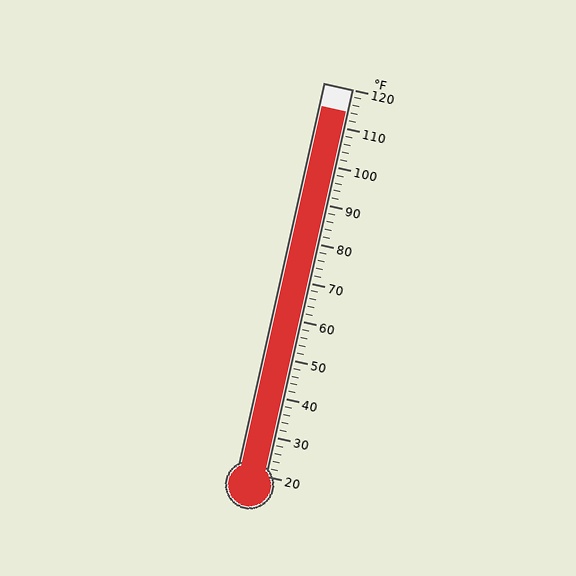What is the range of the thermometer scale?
The thermometer scale ranges from 20°F to 120°F.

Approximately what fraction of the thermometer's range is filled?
The thermometer is filled to approximately 95% of its range.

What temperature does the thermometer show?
The thermometer shows approximately 114°F.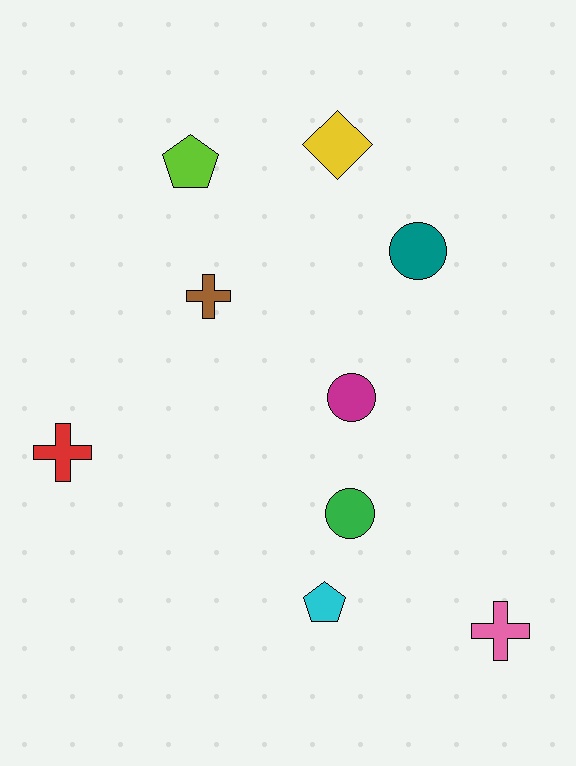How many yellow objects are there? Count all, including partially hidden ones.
There is 1 yellow object.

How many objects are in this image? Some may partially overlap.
There are 9 objects.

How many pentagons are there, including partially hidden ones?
There are 2 pentagons.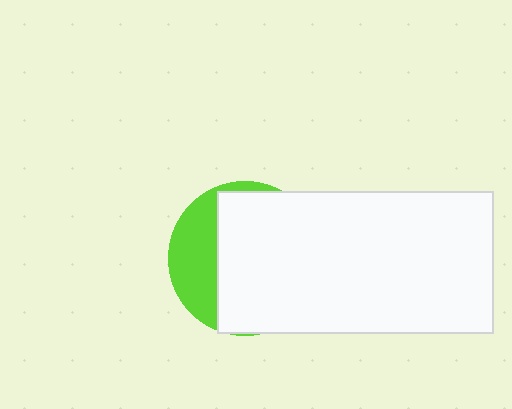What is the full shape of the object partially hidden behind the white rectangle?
The partially hidden object is a lime circle.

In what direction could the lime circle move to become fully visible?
The lime circle could move left. That would shift it out from behind the white rectangle entirely.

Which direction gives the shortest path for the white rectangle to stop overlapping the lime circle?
Moving right gives the shortest separation.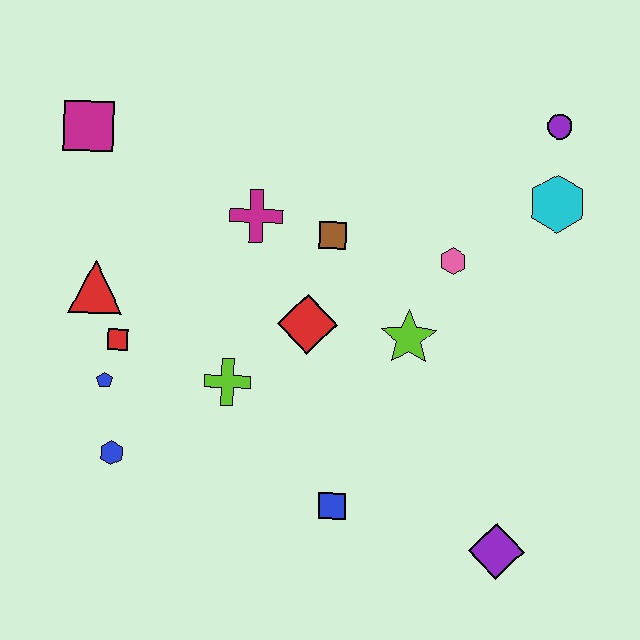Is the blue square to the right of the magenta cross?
Yes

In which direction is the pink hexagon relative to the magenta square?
The pink hexagon is to the right of the magenta square.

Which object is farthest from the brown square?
The purple diamond is farthest from the brown square.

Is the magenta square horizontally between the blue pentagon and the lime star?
No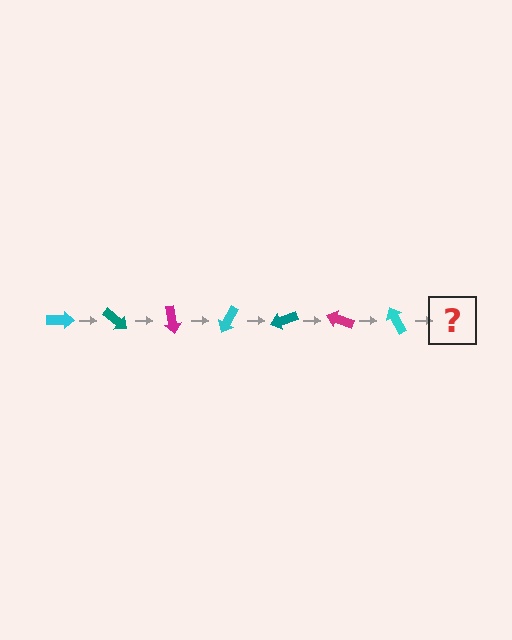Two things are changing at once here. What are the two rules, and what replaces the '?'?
The two rules are that it rotates 40 degrees each step and the color cycles through cyan, teal, and magenta. The '?' should be a teal arrow, rotated 280 degrees from the start.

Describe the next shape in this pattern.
It should be a teal arrow, rotated 280 degrees from the start.